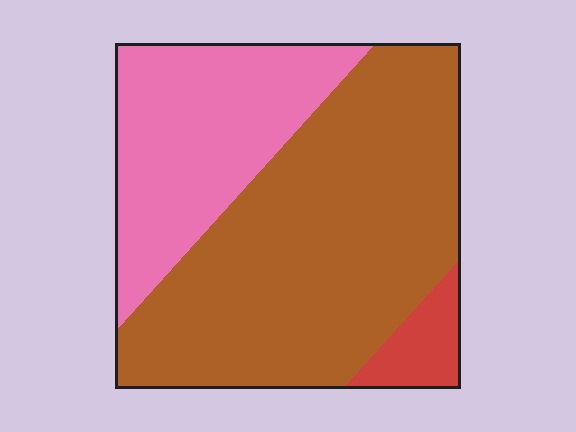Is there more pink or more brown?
Brown.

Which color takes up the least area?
Red, at roughly 5%.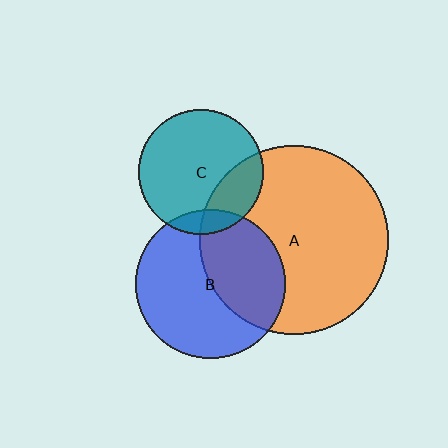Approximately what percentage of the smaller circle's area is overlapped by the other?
Approximately 25%.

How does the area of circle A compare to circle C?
Approximately 2.2 times.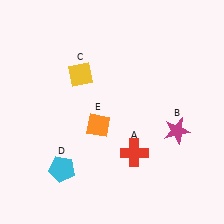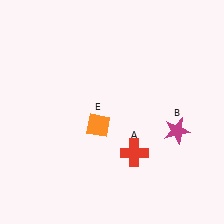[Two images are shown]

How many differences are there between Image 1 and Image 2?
There are 2 differences between the two images.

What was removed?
The yellow diamond (C), the cyan pentagon (D) were removed in Image 2.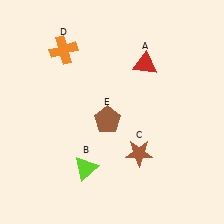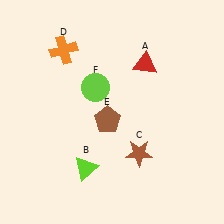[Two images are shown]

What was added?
A lime circle (F) was added in Image 2.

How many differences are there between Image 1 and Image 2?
There is 1 difference between the two images.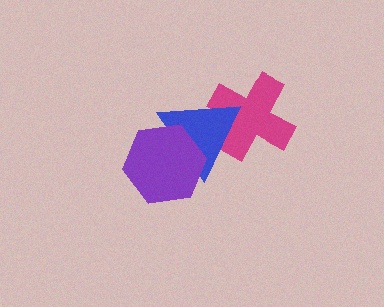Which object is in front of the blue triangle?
The purple hexagon is in front of the blue triangle.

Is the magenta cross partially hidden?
Yes, it is partially covered by another shape.